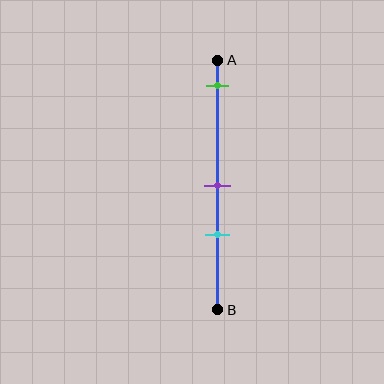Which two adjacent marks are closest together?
The purple and cyan marks are the closest adjacent pair.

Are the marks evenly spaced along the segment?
No, the marks are not evenly spaced.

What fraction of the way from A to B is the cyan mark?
The cyan mark is approximately 70% (0.7) of the way from A to B.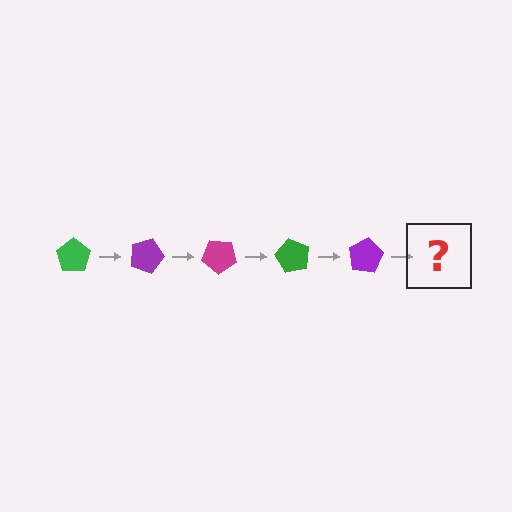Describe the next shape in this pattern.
It should be a magenta pentagon, rotated 100 degrees from the start.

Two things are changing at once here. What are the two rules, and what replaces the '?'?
The two rules are that it rotates 20 degrees each step and the color cycles through green, purple, and magenta. The '?' should be a magenta pentagon, rotated 100 degrees from the start.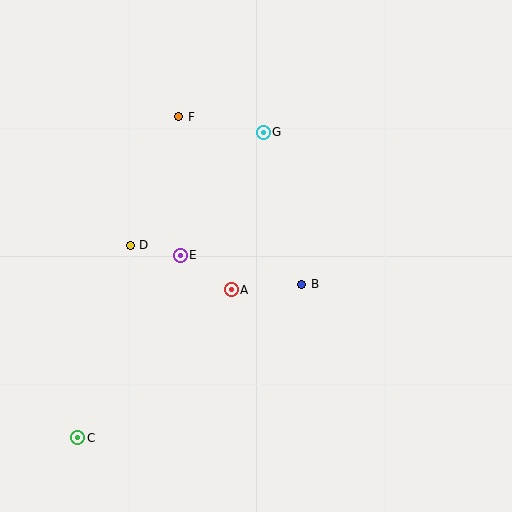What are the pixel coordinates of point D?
Point D is at (130, 245).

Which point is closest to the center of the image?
Point A at (231, 290) is closest to the center.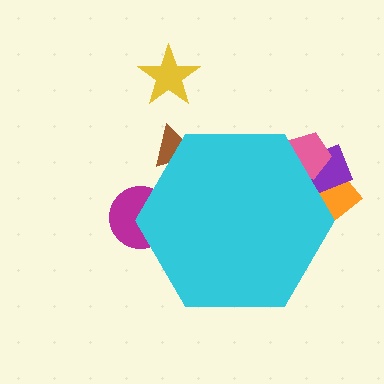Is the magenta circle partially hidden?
Yes, the magenta circle is partially hidden behind the cyan hexagon.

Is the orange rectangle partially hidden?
Yes, the orange rectangle is partially hidden behind the cyan hexagon.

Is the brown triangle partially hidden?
Yes, the brown triangle is partially hidden behind the cyan hexagon.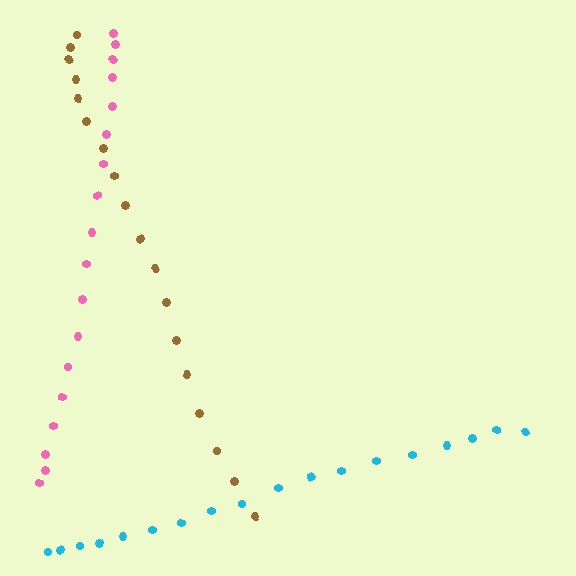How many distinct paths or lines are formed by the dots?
There are 3 distinct paths.